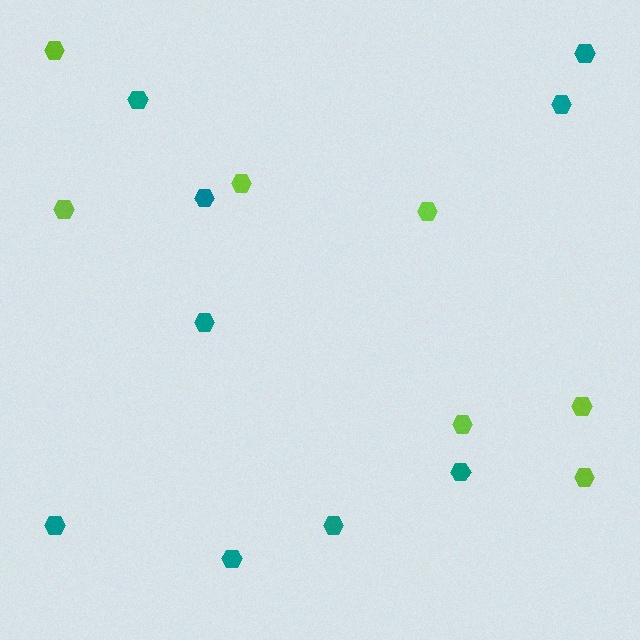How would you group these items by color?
There are 2 groups: one group of lime hexagons (7) and one group of teal hexagons (9).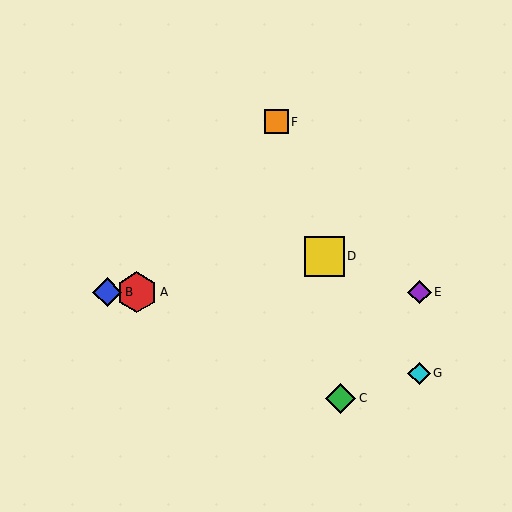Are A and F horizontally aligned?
No, A is at y≈292 and F is at y≈122.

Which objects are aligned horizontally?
Objects A, B, E are aligned horizontally.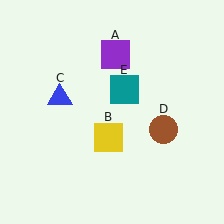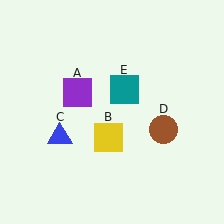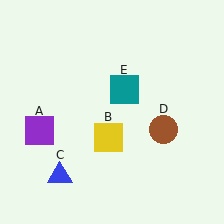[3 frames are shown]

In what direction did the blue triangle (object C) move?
The blue triangle (object C) moved down.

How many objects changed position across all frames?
2 objects changed position: purple square (object A), blue triangle (object C).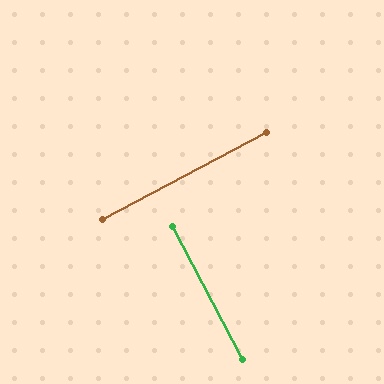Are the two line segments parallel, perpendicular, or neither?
Perpendicular — they meet at approximately 89°.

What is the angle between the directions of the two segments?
Approximately 89 degrees.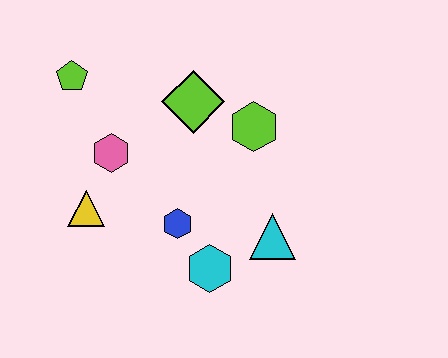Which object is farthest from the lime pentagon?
The cyan triangle is farthest from the lime pentagon.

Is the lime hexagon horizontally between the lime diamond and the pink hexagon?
No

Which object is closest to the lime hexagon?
The lime diamond is closest to the lime hexagon.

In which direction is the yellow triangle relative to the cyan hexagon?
The yellow triangle is to the left of the cyan hexagon.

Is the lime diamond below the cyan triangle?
No